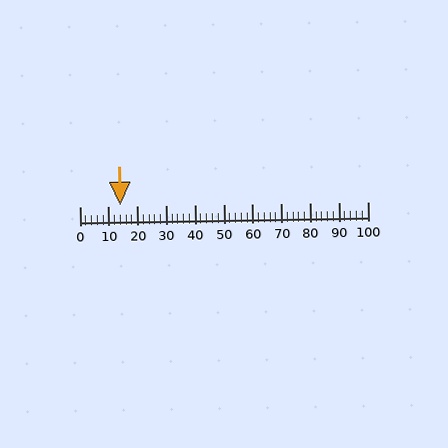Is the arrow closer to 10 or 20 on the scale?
The arrow is closer to 10.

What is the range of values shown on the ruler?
The ruler shows values from 0 to 100.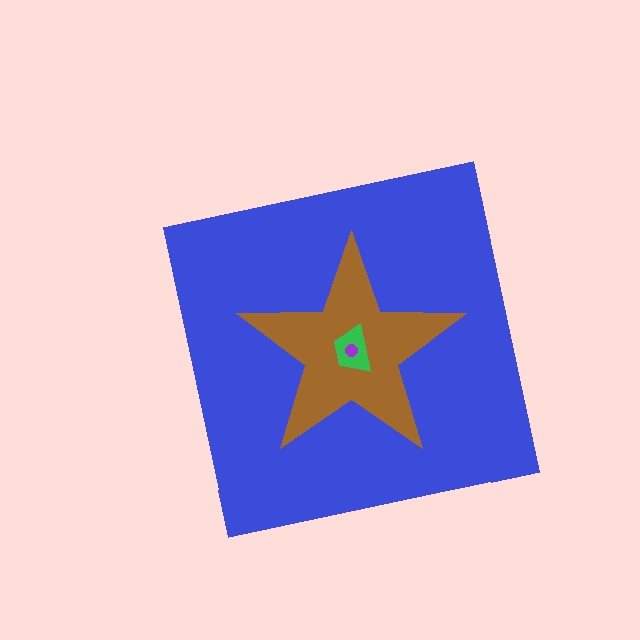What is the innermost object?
The purple circle.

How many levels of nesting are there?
4.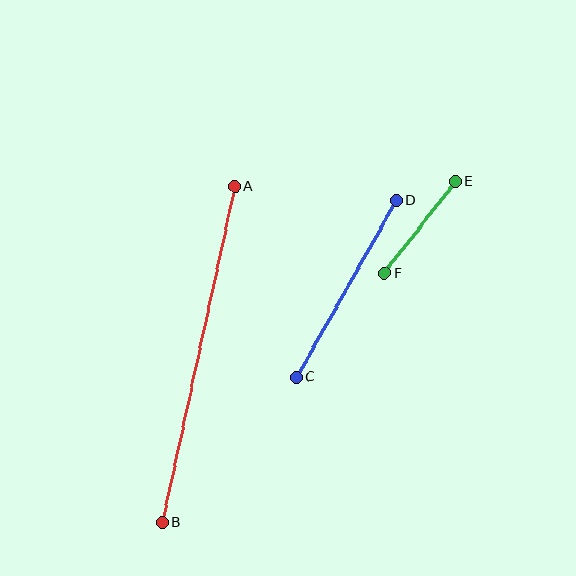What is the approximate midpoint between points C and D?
The midpoint is at approximately (346, 289) pixels.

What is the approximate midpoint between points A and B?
The midpoint is at approximately (198, 354) pixels.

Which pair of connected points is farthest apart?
Points A and B are farthest apart.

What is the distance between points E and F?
The distance is approximately 116 pixels.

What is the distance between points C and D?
The distance is approximately 203 pixels.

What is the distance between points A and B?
The distance is approximately 344 pixels.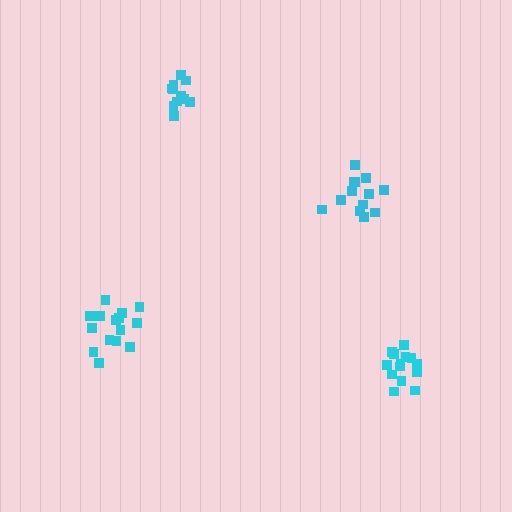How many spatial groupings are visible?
There are 4 spatial groupings.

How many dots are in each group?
Group 1: 11 dots, Group 2: 15 dots, Group 3: 14 dots, Group 4: 13 dots (53 total).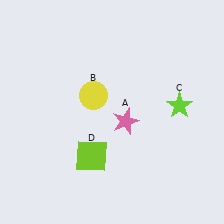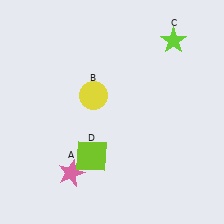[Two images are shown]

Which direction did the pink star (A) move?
The pink star (A) moved left.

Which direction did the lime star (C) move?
The lime star (C) moved up.